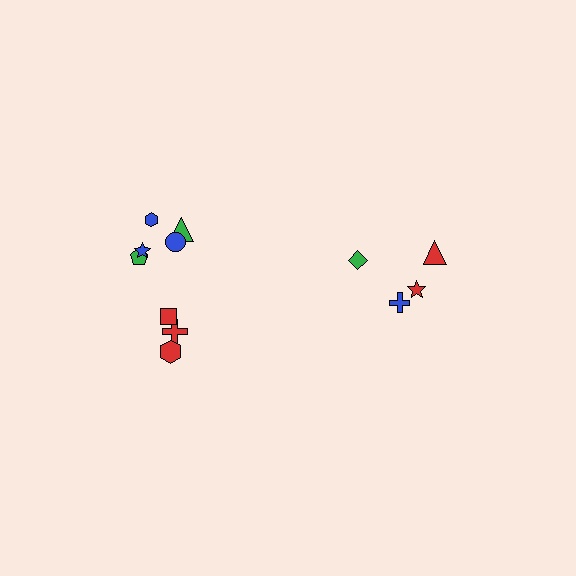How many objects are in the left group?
There are 8 objects.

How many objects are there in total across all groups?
There are 12 objects.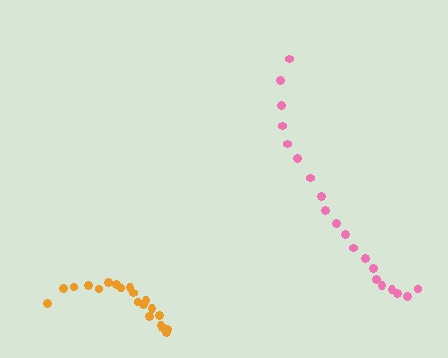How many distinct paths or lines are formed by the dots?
There are 2 distinct paths.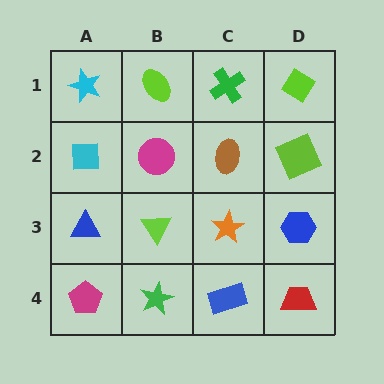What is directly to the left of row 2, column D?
A brown ellipse.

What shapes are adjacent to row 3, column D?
A lime square (row 2, column D), a red trapezoid (row 4, column D), an orange star (row 3, column C).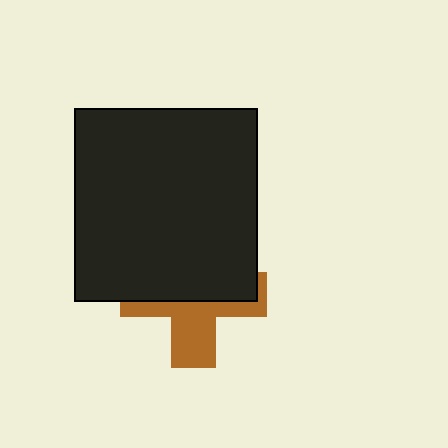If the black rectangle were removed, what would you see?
You would see the complete brown cross.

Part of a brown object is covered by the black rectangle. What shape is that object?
It is a cross.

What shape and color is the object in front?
The object in front is a black rectangle.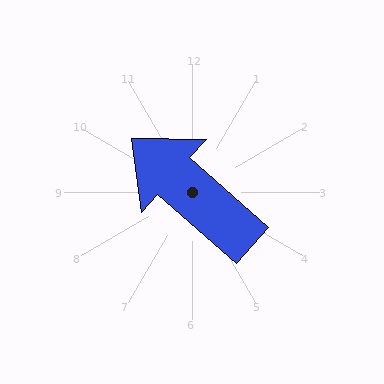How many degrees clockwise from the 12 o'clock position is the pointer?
Approximately 312 degrees.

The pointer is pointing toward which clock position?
Roughly 10 o'clock.